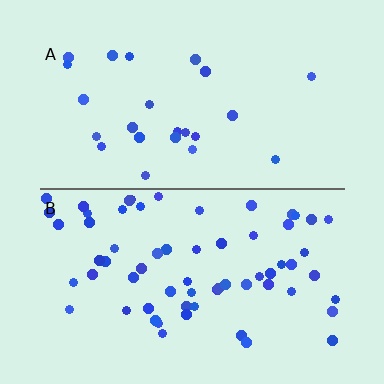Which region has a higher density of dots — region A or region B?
B (the bottom).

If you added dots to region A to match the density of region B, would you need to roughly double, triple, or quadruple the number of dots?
Approximately triple.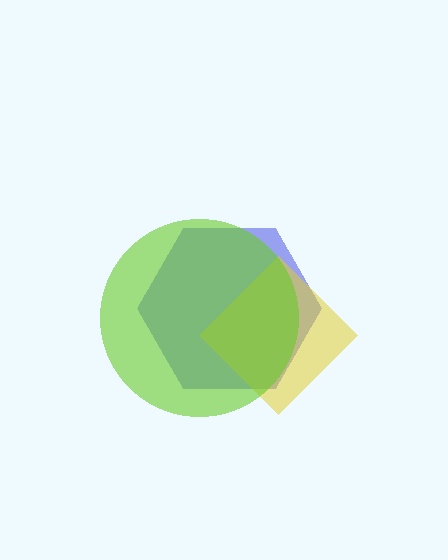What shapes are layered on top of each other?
The layered shapes are: a blue hexagon, a yellow diamond, a lime circle.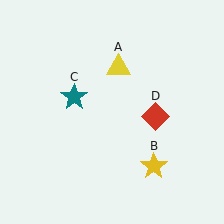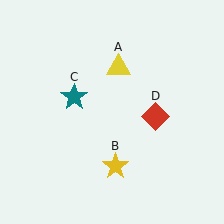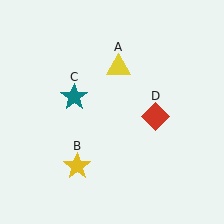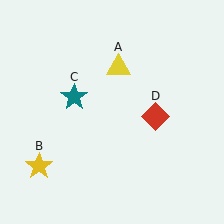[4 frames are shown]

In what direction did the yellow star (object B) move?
The yellow star (object B) moved left.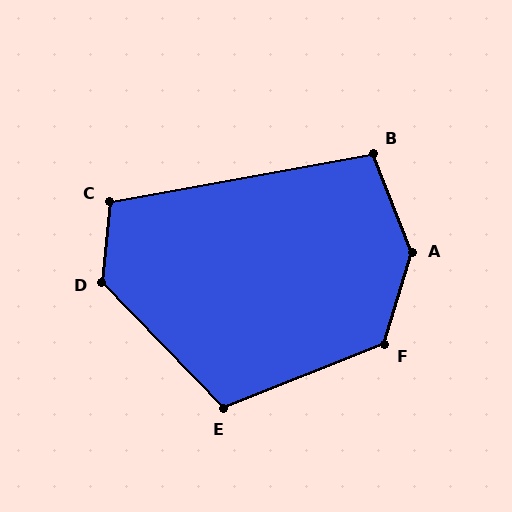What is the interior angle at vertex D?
Approximately 131 degrees (obtuse).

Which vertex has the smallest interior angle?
B, at approximately 101 degrees.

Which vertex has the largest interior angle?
A, at approximately 142 degrees.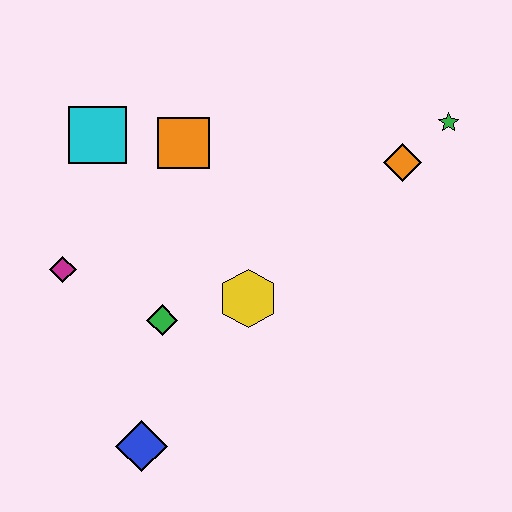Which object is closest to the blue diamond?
The green diamond is closest to the blue diamond.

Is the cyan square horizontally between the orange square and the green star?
No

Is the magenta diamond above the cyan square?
No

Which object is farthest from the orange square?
The blue diamond is farthest from the orange square.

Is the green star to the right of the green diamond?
Yes